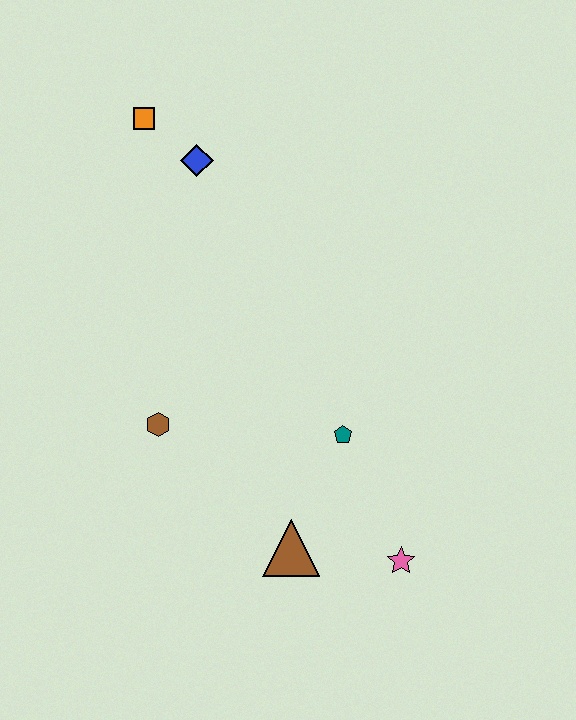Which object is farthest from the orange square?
The pink star is farthest from the orange square.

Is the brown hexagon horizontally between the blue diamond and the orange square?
Yes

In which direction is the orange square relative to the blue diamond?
The orange square is to the left of the blue diamond.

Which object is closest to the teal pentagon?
The brown triangle is closest to the teal pentagon.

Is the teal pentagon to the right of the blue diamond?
Yes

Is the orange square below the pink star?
No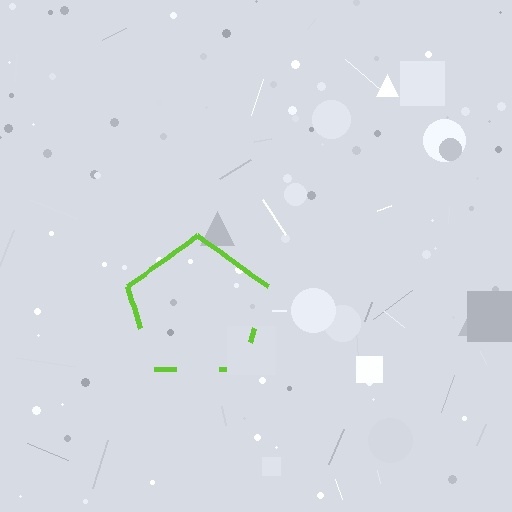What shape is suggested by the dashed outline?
The dashed outline suggests a pentagon.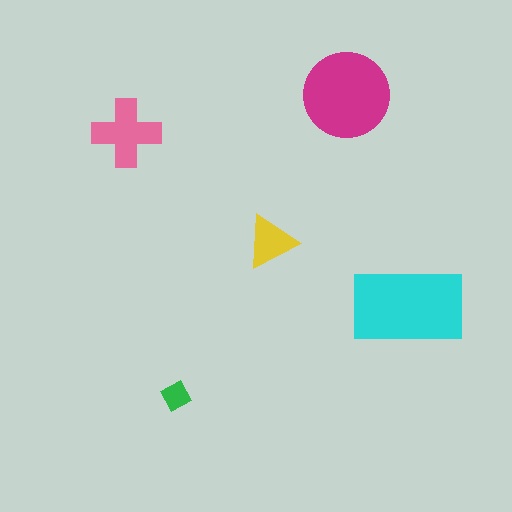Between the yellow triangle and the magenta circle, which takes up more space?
The magenta circle.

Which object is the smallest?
The green diamond.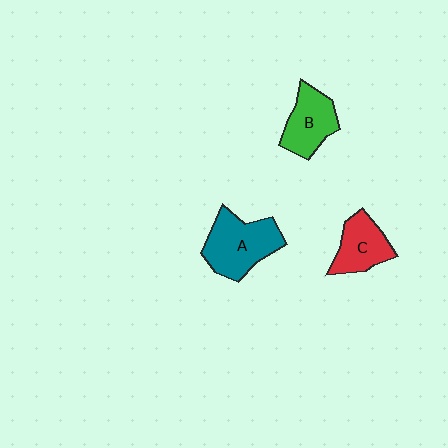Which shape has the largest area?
Shape A (teal).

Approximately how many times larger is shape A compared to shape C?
Approximately 1.4 times.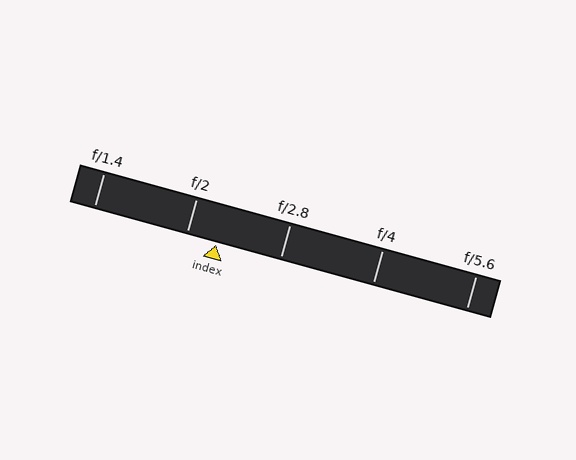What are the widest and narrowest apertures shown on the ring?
The widest aperture shown is f/1.4 and the narrowest is f/5.6.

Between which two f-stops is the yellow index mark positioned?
The index mark is between f/2 and f/2.8.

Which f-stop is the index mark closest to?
The index mark is closest to f/2.